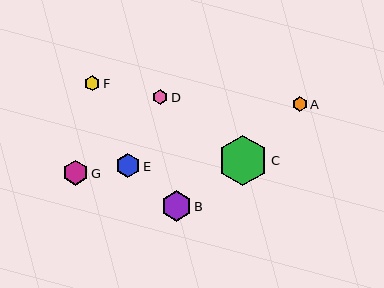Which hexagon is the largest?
Hexagon C is the largest with a size of approximately 50 pixels.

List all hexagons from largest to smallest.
From largest to smallest: C, B, G, E, D, A, F.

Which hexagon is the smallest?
Hexagon F is the smallest with a size of approximately 15 pixels.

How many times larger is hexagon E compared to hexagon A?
Hexagon E is approximately 1.6 times the size of hexagon A.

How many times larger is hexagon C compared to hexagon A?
Hexagon C is approximately 3.3 times the size of hexagon A.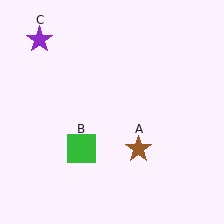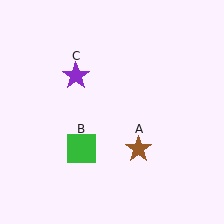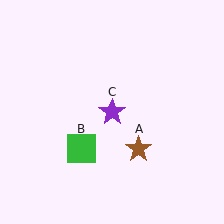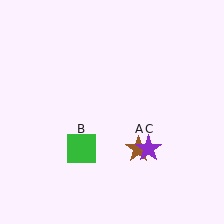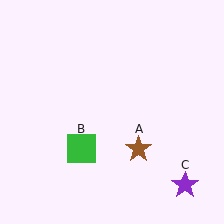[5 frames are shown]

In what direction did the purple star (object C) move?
The purple star (object C) moved down and to the right.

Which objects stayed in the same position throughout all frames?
Brown star (object A) and green square (object B) remained stationary.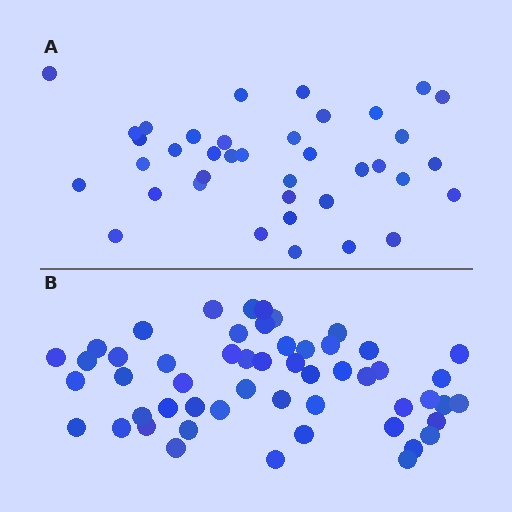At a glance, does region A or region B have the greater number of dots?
Region B (the bottom region) has more dots.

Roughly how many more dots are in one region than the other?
Region B has approximately 15 more dots than region A.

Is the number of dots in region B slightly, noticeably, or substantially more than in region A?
Region B has noticeably more, but not dramatically so. The ratio is roughly 1.4 to 1.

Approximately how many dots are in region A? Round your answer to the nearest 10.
About 40 dots. (The exact count is 38, which rounds to 40.)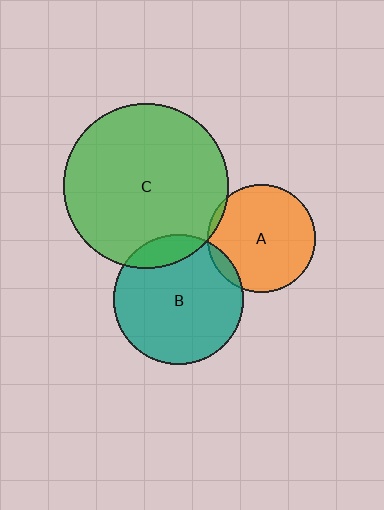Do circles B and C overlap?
Yes.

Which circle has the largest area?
Circle C (green).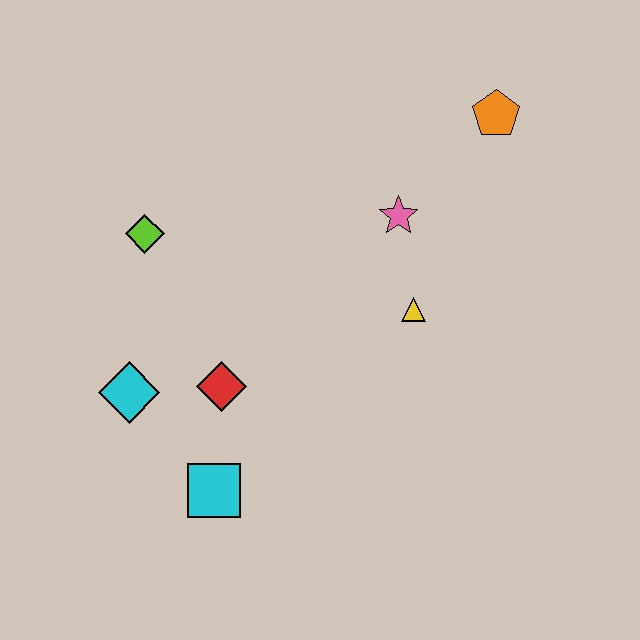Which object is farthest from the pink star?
The cyan square is farthest from the pink star.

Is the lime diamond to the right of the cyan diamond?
Yes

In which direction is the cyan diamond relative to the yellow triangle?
The cyan diamond is to the left of the yellow triangle.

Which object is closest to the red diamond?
The cyan diamond is closest to the red diamond.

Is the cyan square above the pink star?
No